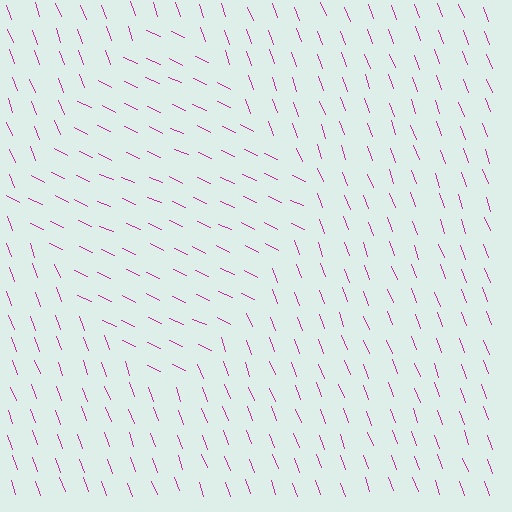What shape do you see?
I see a diamond.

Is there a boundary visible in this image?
Yes, there is a texture boundary formed by a change in line orientation.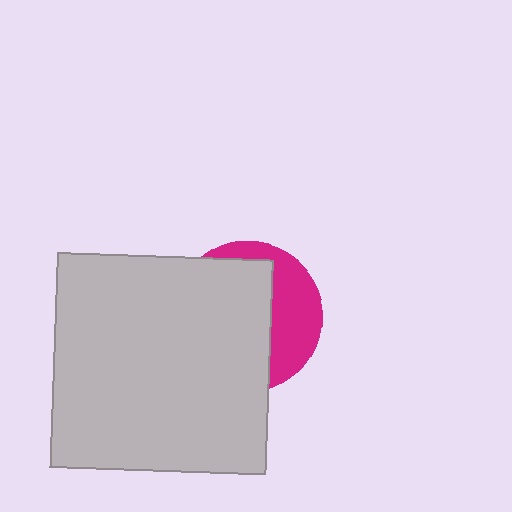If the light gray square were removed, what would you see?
You would see the complete magenta circle.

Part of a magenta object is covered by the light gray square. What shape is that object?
It is a circle.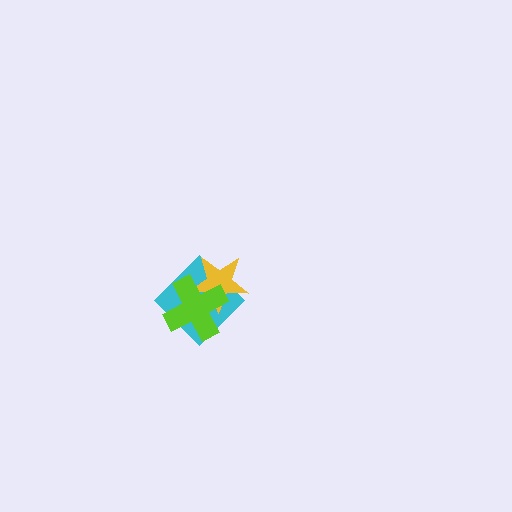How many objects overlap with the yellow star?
2 objects overlap with the yellow star.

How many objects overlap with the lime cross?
2 objects overlap with the lime cross.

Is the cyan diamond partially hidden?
Yes, it is partially covered by another shape.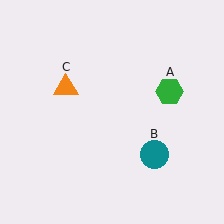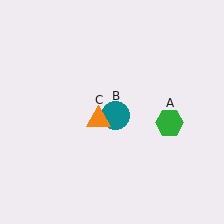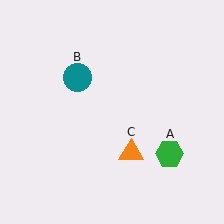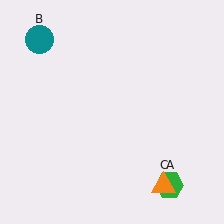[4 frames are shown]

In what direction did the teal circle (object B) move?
The teal circle (object B) moved up and to the left.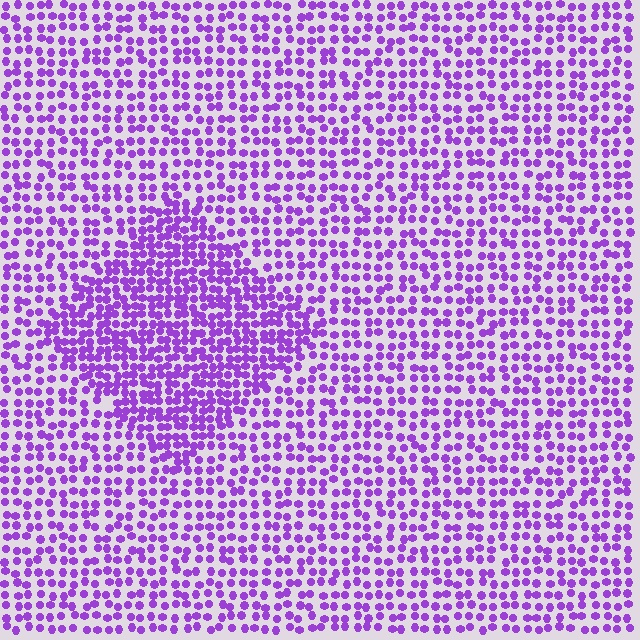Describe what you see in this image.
The image contains small purple elements arranged at two different densities. A diamond-shaped region is visible where the elements are more densely packed than the surrounding area.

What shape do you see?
I see a diamond.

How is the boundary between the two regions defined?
The boundary is defined by a change in element density (approximately 1.7x ratio). All elements are the same color, size, and shape.